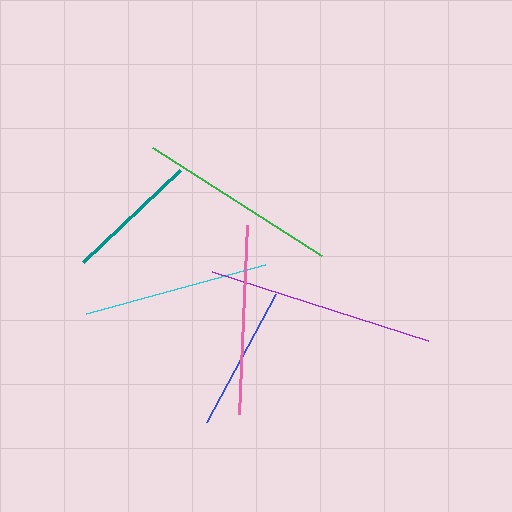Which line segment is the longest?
The purple line is the longest at approximately 226 pixels.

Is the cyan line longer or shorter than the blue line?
The cyan line is longer than the blue line.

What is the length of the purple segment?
The purple segment is approximately 226 pixels long.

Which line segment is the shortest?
The teal line is the shortest at approximately 133 pixels.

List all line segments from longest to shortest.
From longest to shortest: purple, green, pink, cyan, blue, teal.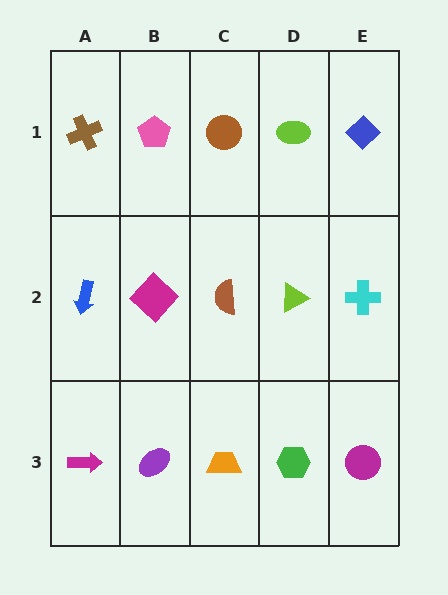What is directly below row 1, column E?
A cyan cross.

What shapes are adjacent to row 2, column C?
A brown circle (row 1, column C), an orange trapezoid (row 3, column C), a magenta diamond (row 2, column B), a lime triangle (row 2, column D).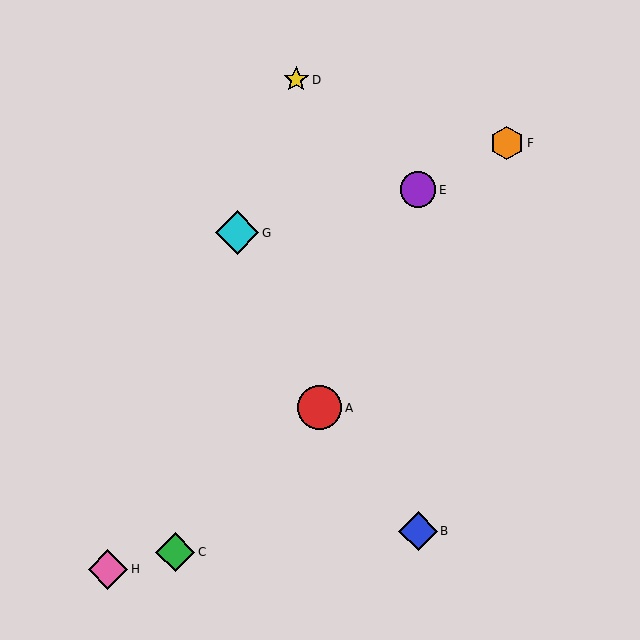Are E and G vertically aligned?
No, E is at x≈418 and G is at x≈237.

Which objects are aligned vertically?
Objects B, E are aligned vertically.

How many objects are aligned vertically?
2 objects (B, E) are aligned vertically.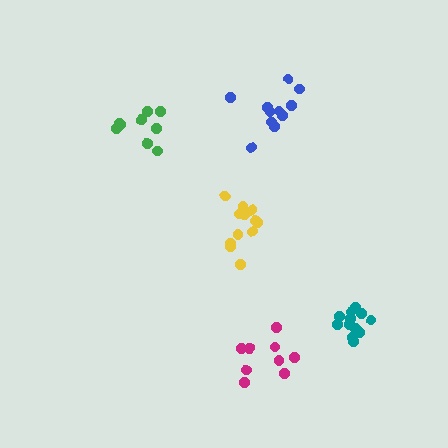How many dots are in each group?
Group 1: 11 dots, Group 2: 9 dots, Group 3: 13 dots, Group 4: 12 dots, Group 5: 9 dots (54 total).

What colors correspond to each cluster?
The clusters are colored: blue, magenta, yellow, teal, green.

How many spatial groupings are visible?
There are 5 spatial groupings.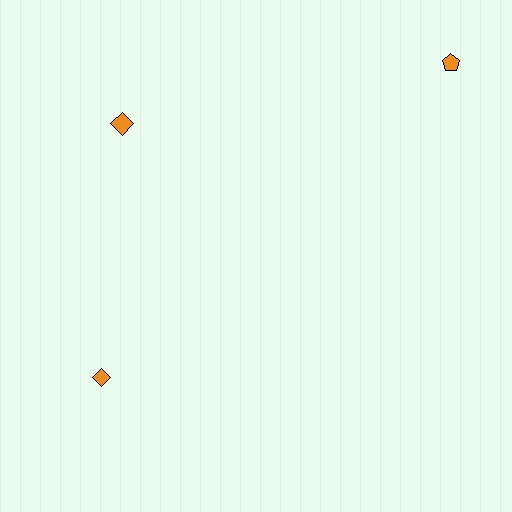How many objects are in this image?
There are 3 objects.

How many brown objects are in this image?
There are no brown objects.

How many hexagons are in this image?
There are no hexagons.